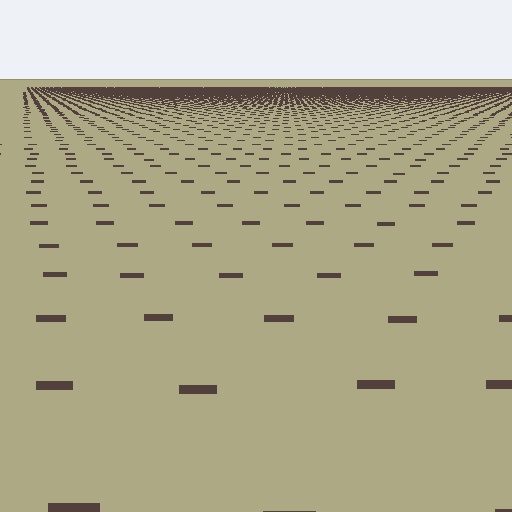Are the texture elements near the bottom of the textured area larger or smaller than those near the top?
Larger. Near the bottom, elements are closer to the viewer and appear at a bigger on-screen size.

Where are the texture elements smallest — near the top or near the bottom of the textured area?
Near the top.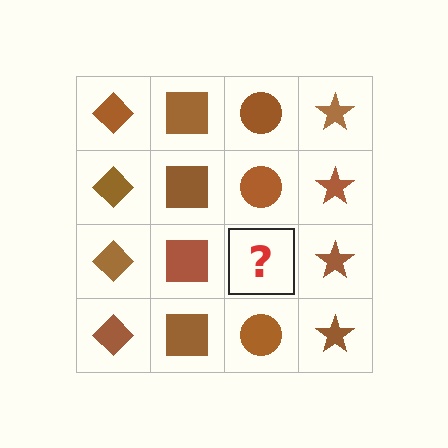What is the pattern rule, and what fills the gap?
The rule is that each column has a consistent shape. The gap should be filled with a brown circle.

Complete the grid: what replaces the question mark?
The question mark should be replaced with a brown circle.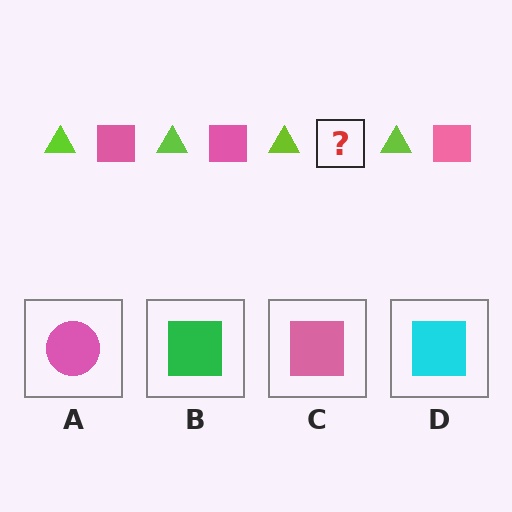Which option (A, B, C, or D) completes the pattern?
C.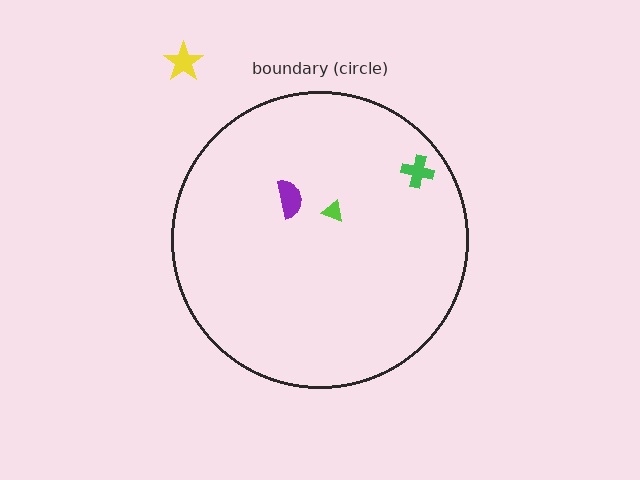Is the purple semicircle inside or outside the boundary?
Inside.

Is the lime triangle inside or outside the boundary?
Inside.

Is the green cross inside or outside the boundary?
Inside.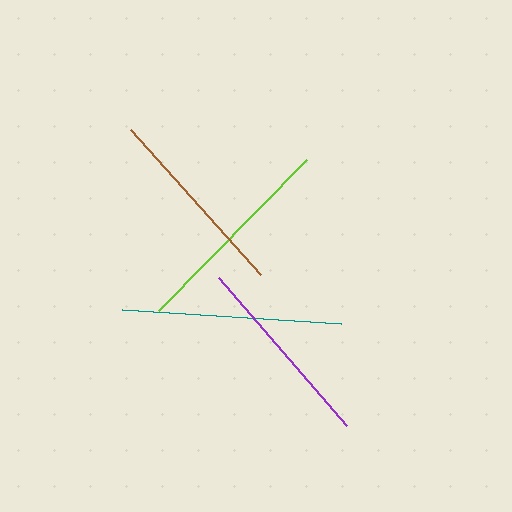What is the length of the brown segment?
The brown segment is approximately 195 pixels long.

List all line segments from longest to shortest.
From longest to shortest: teal, lime, purple, brown.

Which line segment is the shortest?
The brown line is the shortest at approximately 195 pixels.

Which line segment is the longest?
The teal line is the longest at approximately 220 pixels.